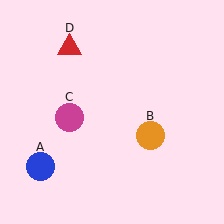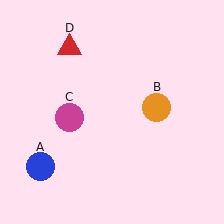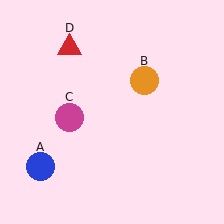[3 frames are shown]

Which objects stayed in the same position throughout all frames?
Blue circle (object A) and magenta circle (object C) and red triangle (object D) remained stationary.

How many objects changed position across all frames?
1 object changed position: orange circle (object B).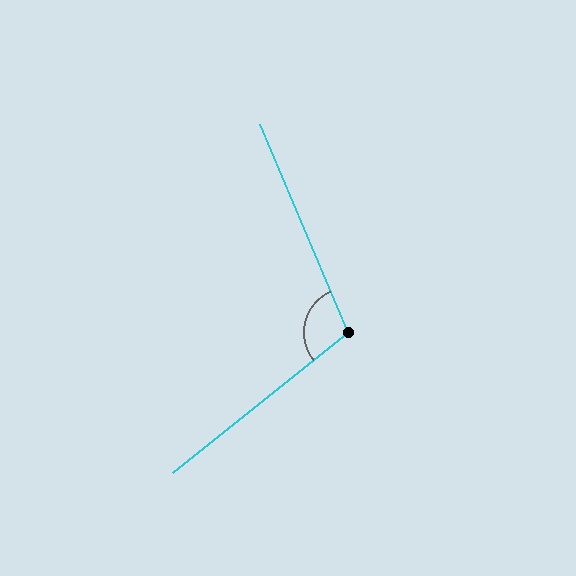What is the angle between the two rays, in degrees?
Approximately 106 degrees.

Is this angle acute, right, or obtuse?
It is obtuse.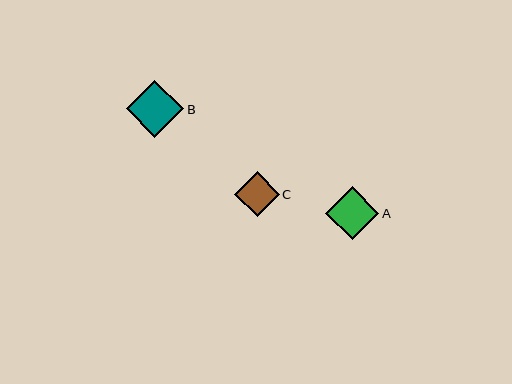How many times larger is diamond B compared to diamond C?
Diamond B is approximately 1.3 times the size of diamond C.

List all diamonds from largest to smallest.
From largest to smallest: B, A, C.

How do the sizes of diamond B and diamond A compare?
Diamond B and diamond A are approximately the same size.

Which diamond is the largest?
Diamond B is the largest with a size of approximately 57 pixels.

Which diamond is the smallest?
Diamond C is the smallest with a size of approximately 44 pixels.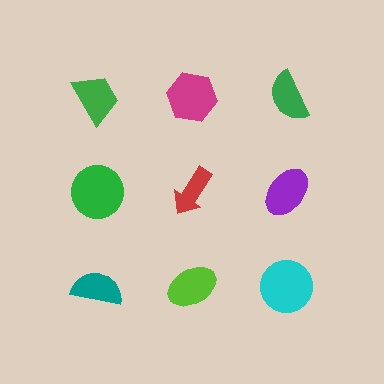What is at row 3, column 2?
A lime ellipse.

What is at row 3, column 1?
A teal semicircle.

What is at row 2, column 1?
A green circle.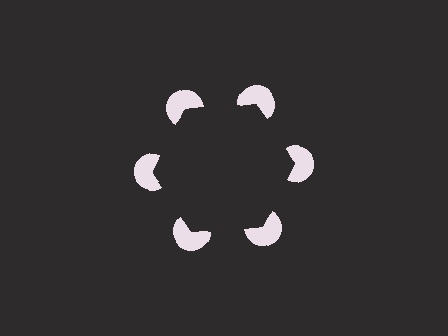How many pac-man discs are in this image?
There are 6 — one at each vertex of the illusory hexagon.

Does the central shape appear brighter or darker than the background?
It typically appears slightly darker than the background, even though no actual brightness change is drawn.